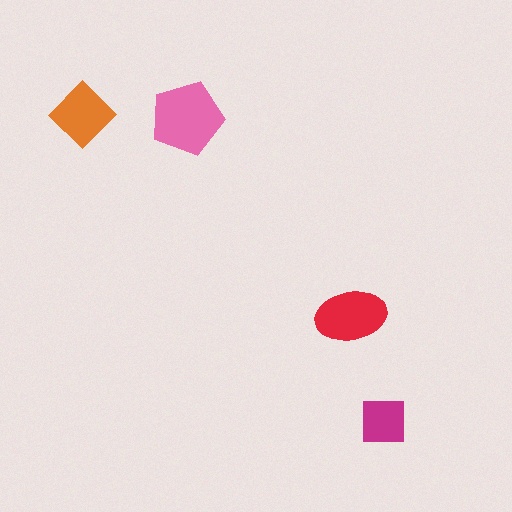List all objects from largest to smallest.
The pink pentagon, the red ellipse, the orange diamond, the magenta square.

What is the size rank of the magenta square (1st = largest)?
4th.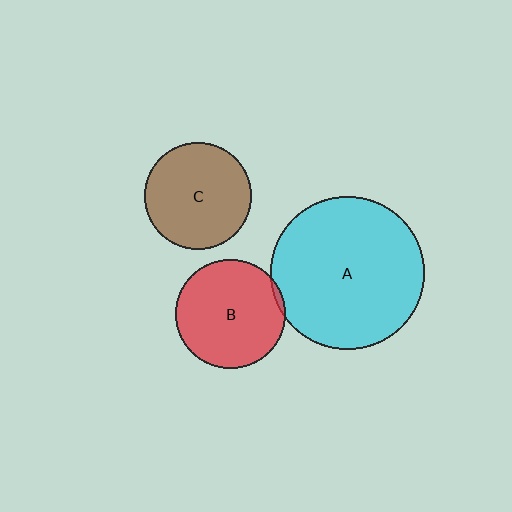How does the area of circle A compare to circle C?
Approximately 2.0 times.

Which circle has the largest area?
Circle A (cyan).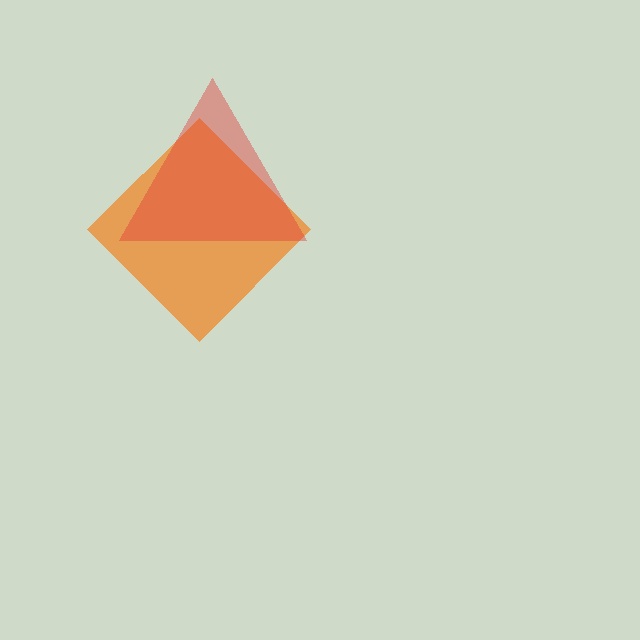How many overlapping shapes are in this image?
There are 2 overlapping shapes in the image.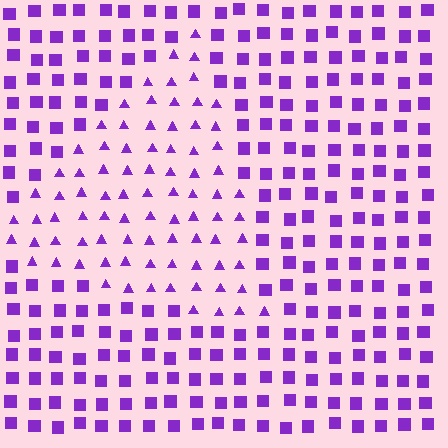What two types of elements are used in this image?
The image uses triangles inside the triangle region and squares outside it.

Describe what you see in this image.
The image is filled with small purple elements arranged in a uniform grid. A triangle-shaped region contains triangles, while the surrounding area contains squares. The boundary is defined purely by the change in element shape.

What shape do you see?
I see a triangle.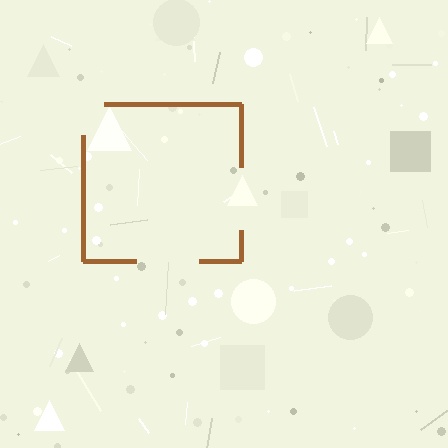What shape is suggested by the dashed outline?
The dashed outline suggests a square.